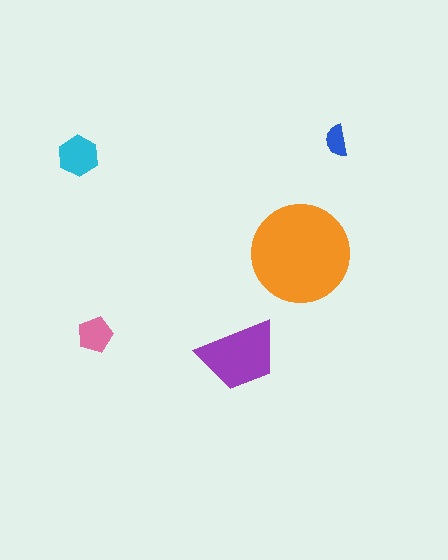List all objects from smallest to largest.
The blue semicircle, the pink pentagon, the cyan hexagon, the purple trapezoid, the orange circle.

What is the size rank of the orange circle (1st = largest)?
1st.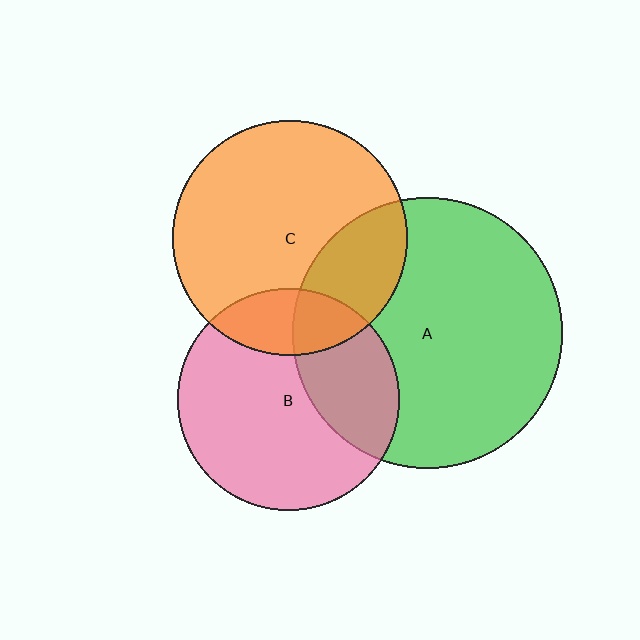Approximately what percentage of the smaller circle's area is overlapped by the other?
Approximately 25%.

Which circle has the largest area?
Circle A (green).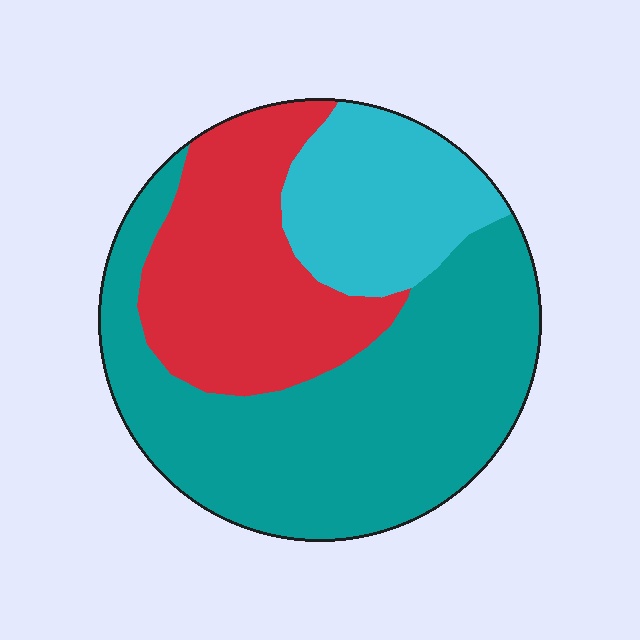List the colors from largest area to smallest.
From largest to smallest: teal, red, cyan.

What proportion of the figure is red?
Red covers about 30% of the figure.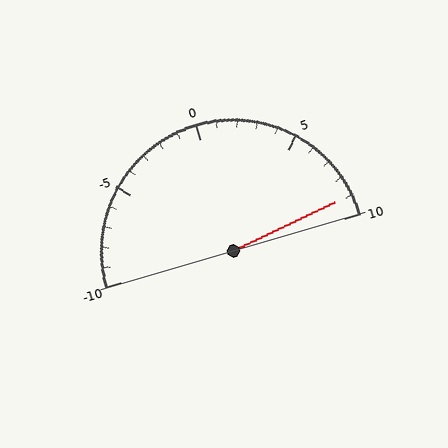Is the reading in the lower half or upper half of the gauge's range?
The reading is in the upper half of the range (-10 to 10).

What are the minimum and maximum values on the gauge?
The gauge ranges from -10 to 10.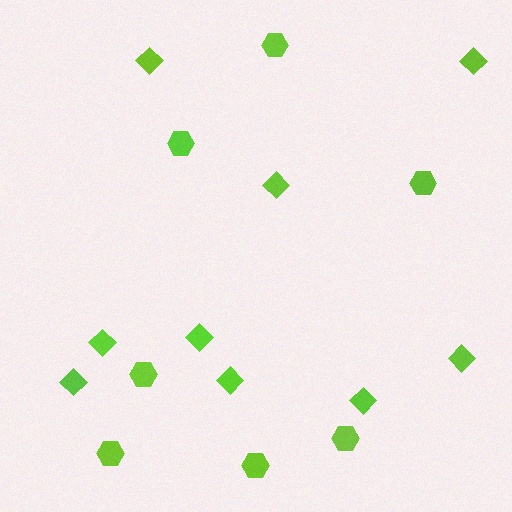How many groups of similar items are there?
There are 2 groups: one group of diamonds (9) and one group of hexagons (7).